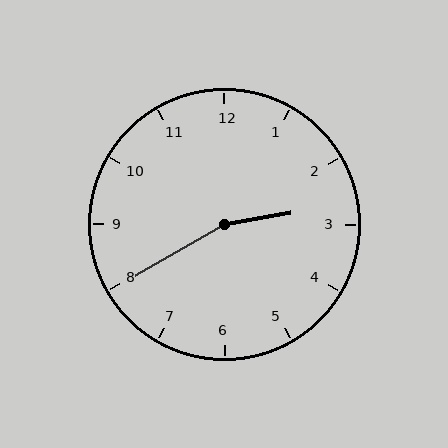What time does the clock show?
2:40.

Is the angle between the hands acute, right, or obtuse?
It is obtuse.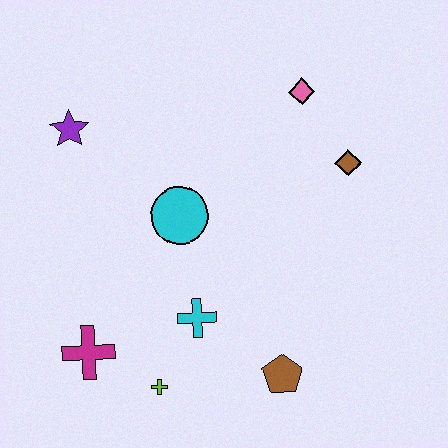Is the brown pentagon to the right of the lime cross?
Yes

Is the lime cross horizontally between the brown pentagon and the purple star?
Yes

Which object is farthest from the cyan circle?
The brown pentagon is farthest from the cyan circle.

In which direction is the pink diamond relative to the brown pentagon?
The pink diamond is above the brown pentagon.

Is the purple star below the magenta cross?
No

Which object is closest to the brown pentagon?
The cyan cross is closest to the brown pentagon.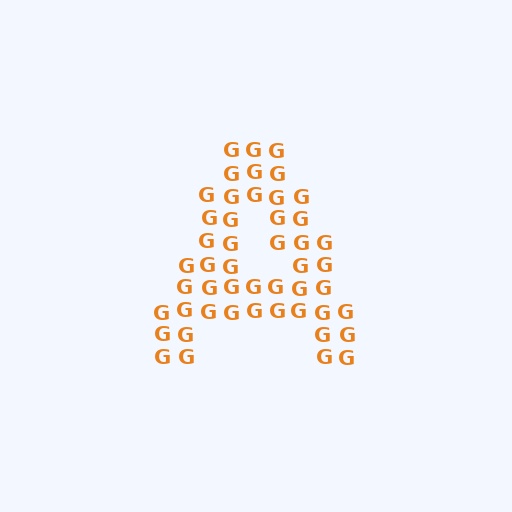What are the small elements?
The small elements are letter G's.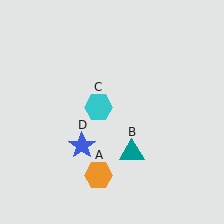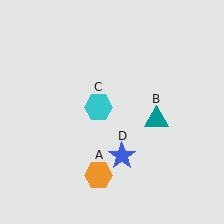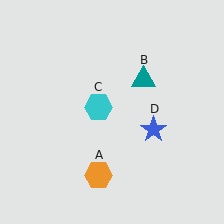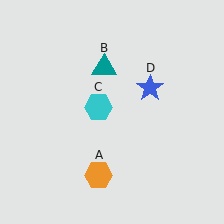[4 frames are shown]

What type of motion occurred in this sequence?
The teal triangle (object B), blue star (object D) rotated counterclockwise around the center of the scene.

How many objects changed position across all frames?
2 objects changed position: teal triangle (object B), blue star (object D).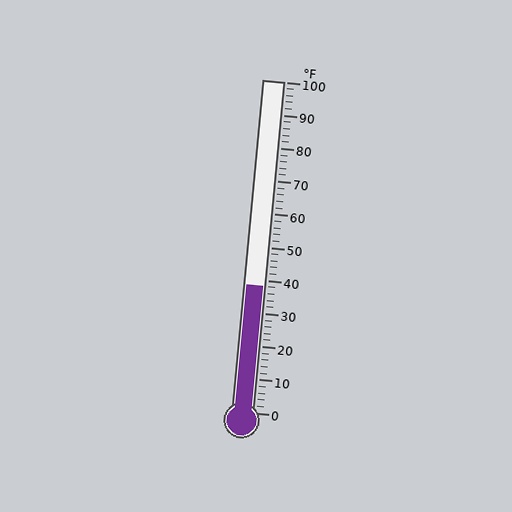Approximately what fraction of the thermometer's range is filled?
The thermometer is filled to approximately 40% of its range.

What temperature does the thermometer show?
The thermometer shows approximately 38°F.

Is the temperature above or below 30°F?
The temperature is above 30°F.